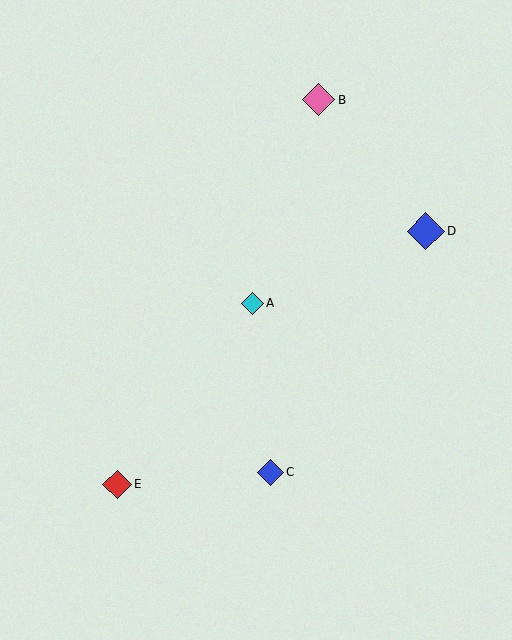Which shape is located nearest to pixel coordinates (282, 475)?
The blue diamond (labeled C) at (270, 472) is nearest to that location.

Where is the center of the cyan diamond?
The center of the cyan diamond is at (252, 303).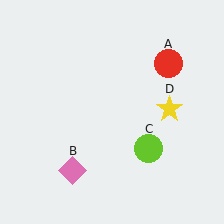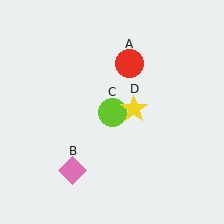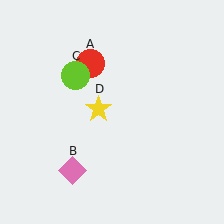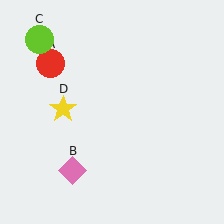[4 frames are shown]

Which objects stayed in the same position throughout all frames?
Pink diamond (object B) remained stationary.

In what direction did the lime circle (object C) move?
The lime circle (object C) moved up and to the left.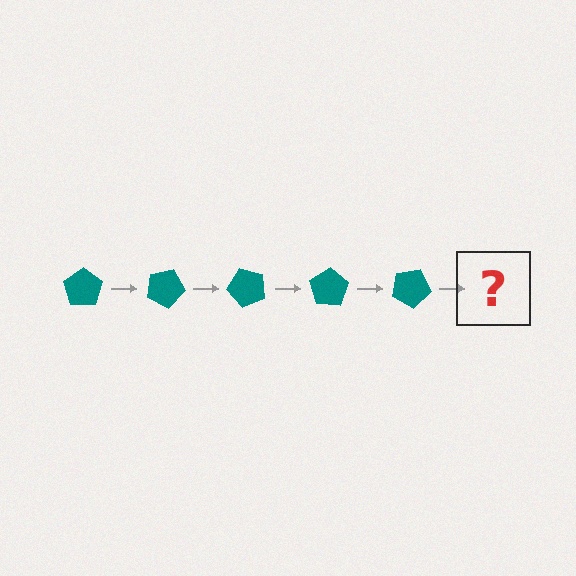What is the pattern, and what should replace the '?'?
The pattern is that the pentagon rotates 25 degrees each step. The '?' should be a teal pentagon rotated 125 degrees.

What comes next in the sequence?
The next element should be a teal pentagon rotated 125 degrees.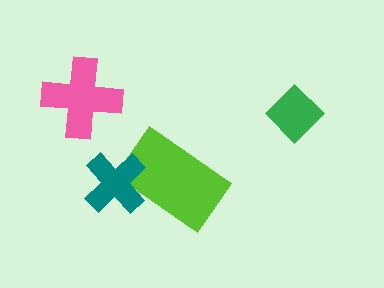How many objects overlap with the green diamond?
0 objects overlap with the green diamond.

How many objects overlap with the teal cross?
1 object overlaps with the teal cross.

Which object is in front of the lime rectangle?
The teal cross is in front of the lime rectangle.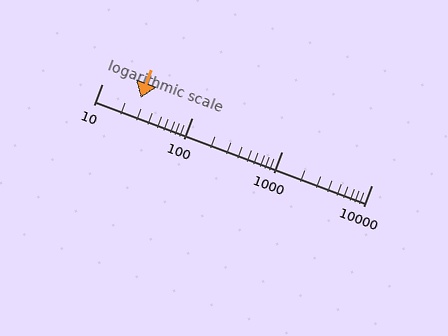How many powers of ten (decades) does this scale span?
The scale spans 3 decades, from 10 to 10000.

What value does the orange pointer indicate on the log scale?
The pointer indicates approximately 27.